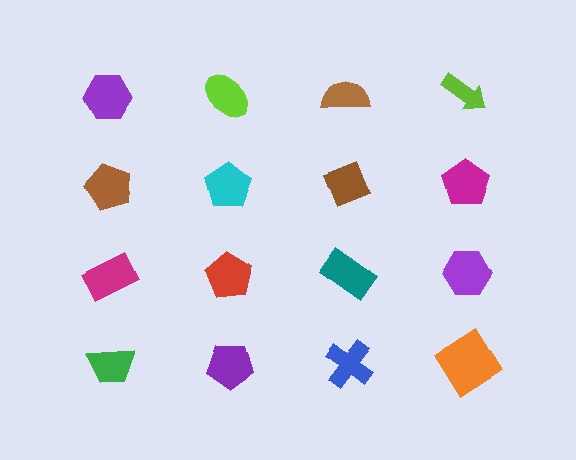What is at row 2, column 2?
A cyan pentagon.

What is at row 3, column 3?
A teal rectangle.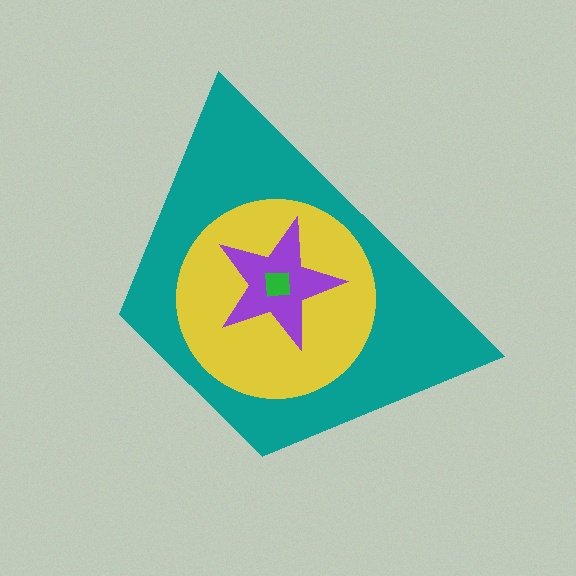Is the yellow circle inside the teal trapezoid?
Yes.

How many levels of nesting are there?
4.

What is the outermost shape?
The teal trapezoid.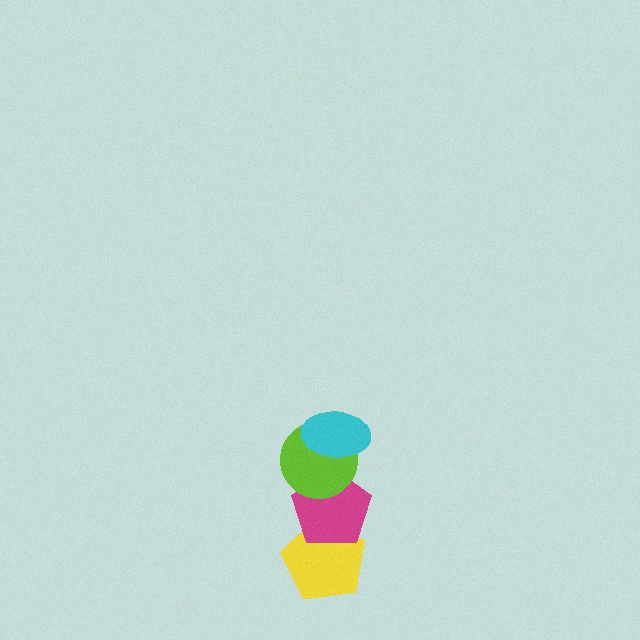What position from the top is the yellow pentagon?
The yellow pentagon is 4th from the top.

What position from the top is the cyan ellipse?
The cyan ellipse is 1st from the top.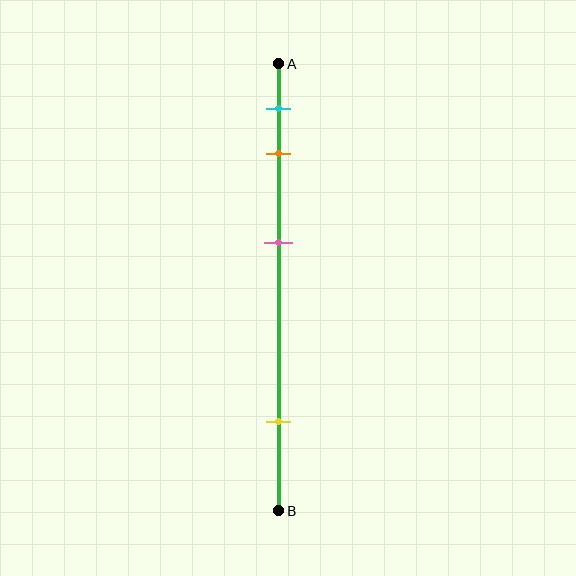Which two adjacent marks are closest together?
The cyan and orange marks are the closest adjacent pair.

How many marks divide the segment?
There are 4 marks dividing the segment.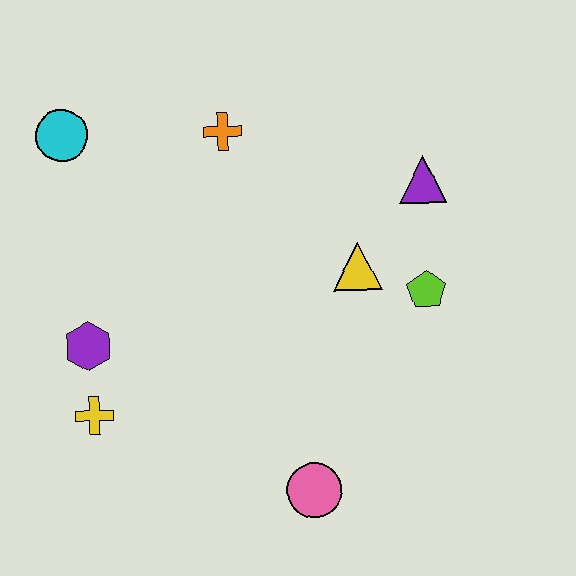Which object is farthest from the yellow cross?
The purple triangle is farthest from the yellow cross.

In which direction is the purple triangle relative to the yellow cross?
The purple triangle is to the right of the yellow cross.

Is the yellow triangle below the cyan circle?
Yes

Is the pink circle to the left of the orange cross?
No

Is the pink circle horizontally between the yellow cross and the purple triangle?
Yes